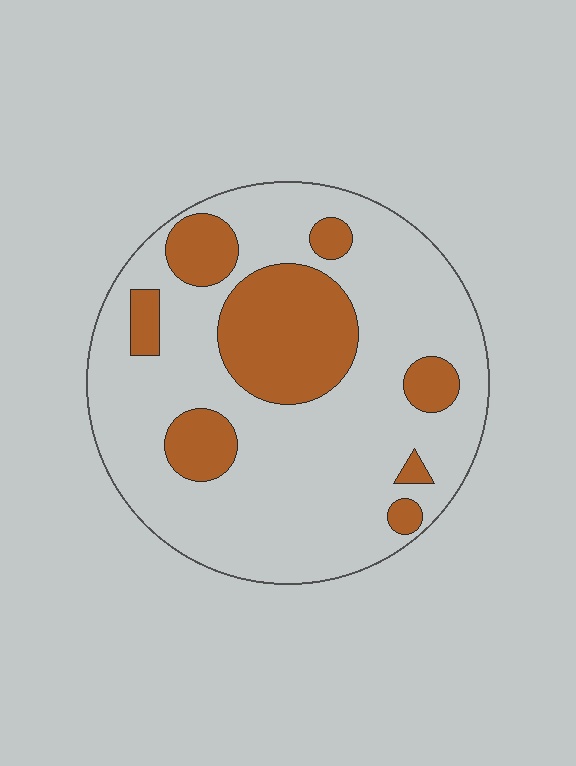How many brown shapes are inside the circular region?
8.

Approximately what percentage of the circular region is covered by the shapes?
Approximately 25%.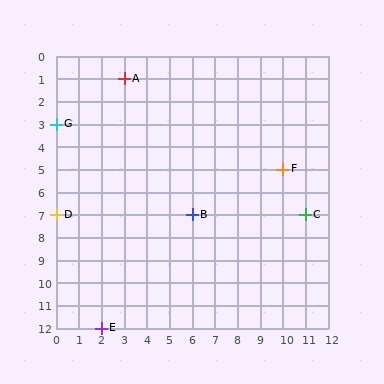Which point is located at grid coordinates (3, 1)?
Point A is at (3, 1).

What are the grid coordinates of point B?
Point B is at grid coordinates (6, 7).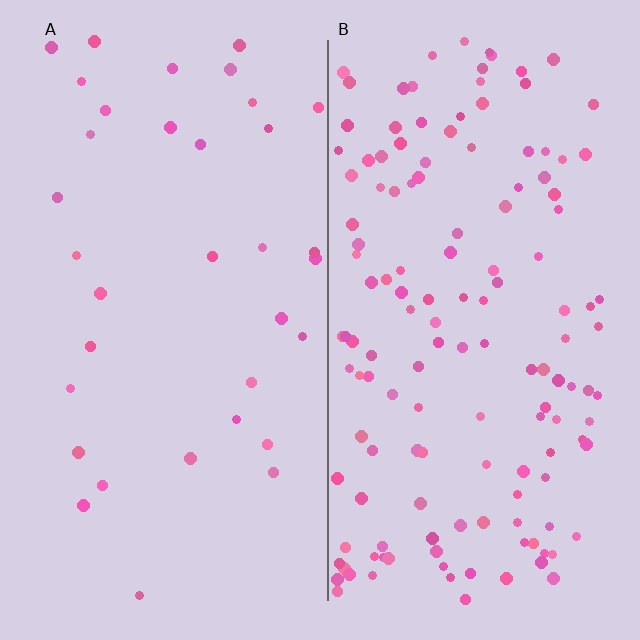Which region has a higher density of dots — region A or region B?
B (the right).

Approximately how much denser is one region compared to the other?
Approximately 4.1× — region B over region A.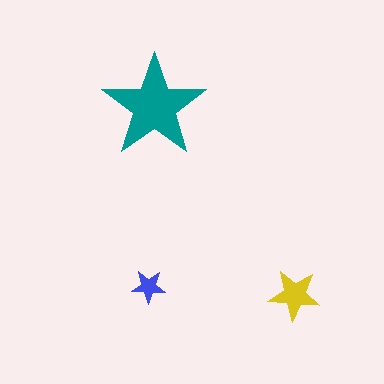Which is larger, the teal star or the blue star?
The teal one.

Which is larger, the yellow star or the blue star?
The yellow one.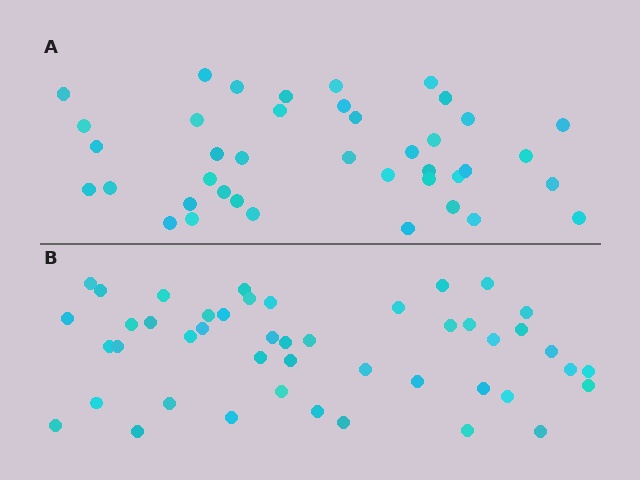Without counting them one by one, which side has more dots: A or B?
Region B (the bottom region) has more dots.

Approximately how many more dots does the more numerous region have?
Region B has about 6 more dots than region A.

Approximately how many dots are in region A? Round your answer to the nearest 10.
About 40 dots.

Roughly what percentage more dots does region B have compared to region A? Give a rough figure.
About 15% more.